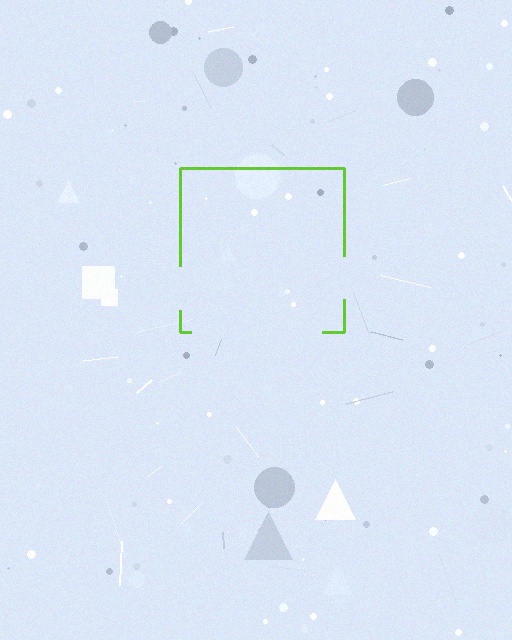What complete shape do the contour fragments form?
The contour fragments form a square.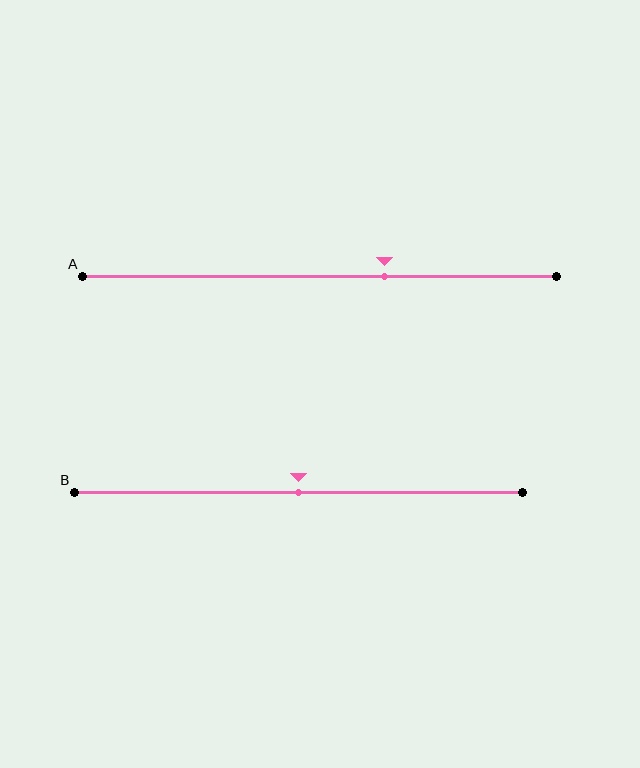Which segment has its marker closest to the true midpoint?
Segment B has its marker closest to the true midpoint.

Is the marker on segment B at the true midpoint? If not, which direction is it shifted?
Yes, the marker on segment B is at the true midpoint.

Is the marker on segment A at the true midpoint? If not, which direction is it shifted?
No, the marker on segment A is shifted to the right by about 14% of the segment length.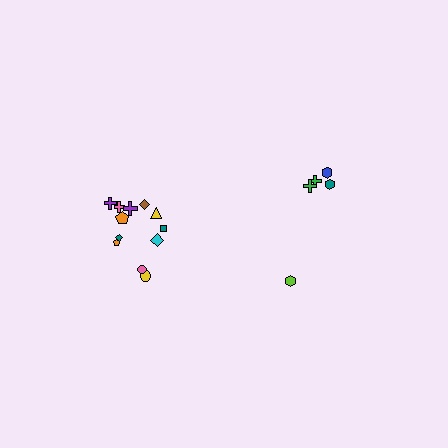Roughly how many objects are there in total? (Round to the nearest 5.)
Roughly 15 objects in total.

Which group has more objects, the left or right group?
The left group.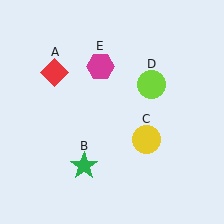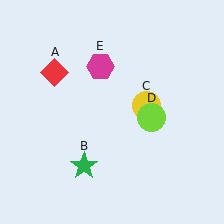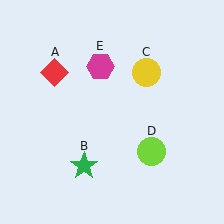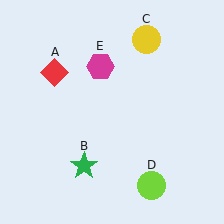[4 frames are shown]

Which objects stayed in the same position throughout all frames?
Red diamond (object A) and green star (object B) and magenta hexagon (object E) remained stationary.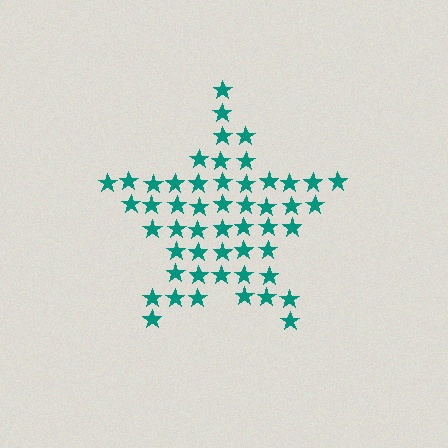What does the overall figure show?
The overall figure shows a star.